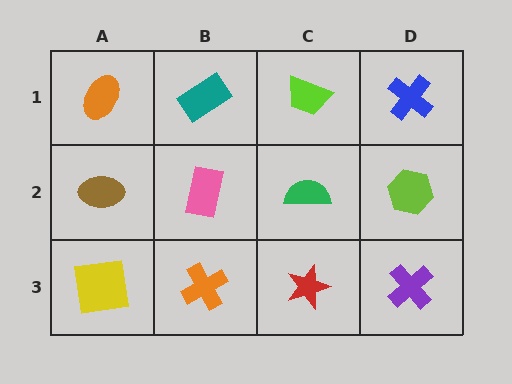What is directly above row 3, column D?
A lime hexagon.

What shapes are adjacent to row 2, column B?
A teal rectangle (row 1, column B), an orange cross (row 3, column B), a brown ellipse (row 2, column A), a green semicircle (row 2, column C).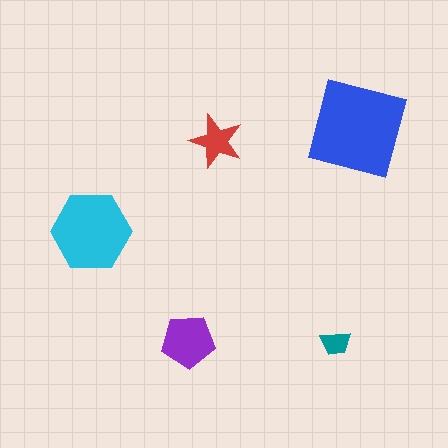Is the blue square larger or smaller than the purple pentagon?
Larger.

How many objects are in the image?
There are 5 objects in the image.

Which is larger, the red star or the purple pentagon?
The purple pentagon.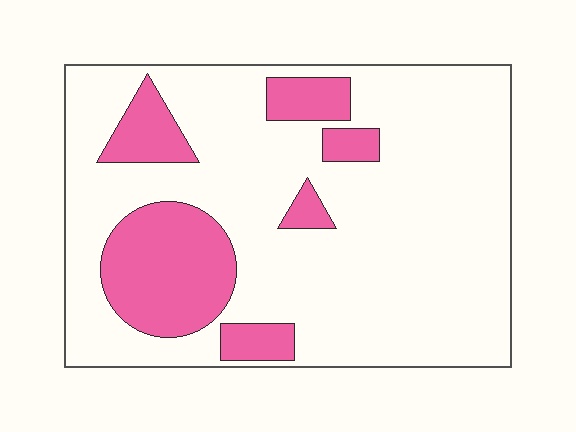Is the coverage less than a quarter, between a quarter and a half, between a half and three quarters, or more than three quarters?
Less than a quarter.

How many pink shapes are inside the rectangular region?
6.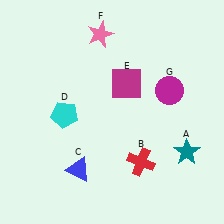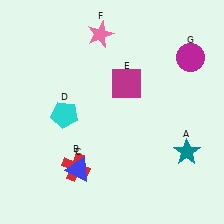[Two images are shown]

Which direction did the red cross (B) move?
The red cross (B) moved left.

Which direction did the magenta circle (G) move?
The magenta circle (G) moved up.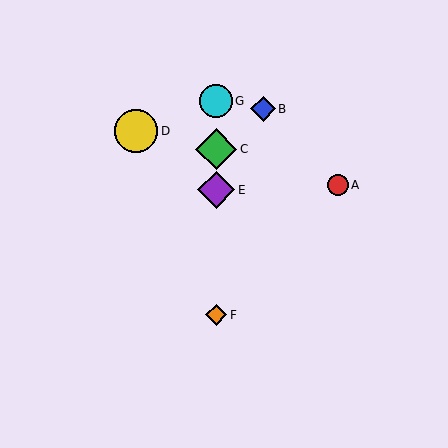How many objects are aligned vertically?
4 objects (C, E, F, G) are aligned vertically.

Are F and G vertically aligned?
Yes, both are at x≈216.